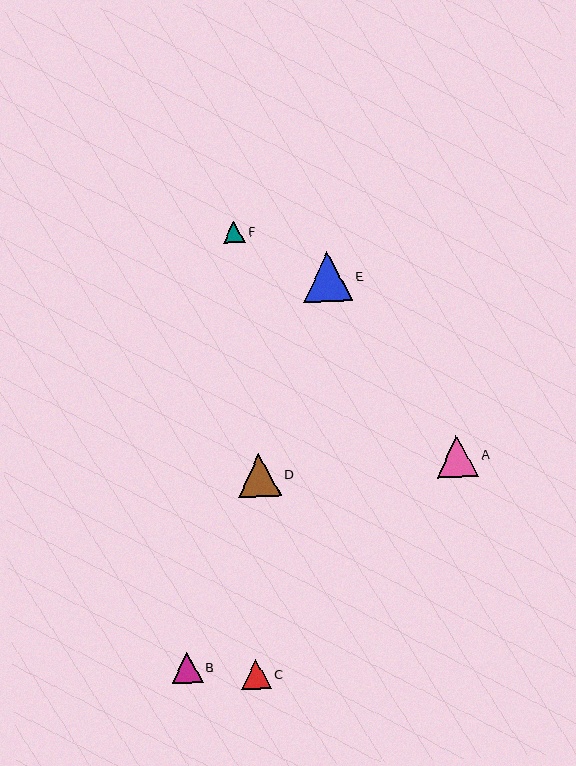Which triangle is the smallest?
Triangle F is the smallest with a size of approximately 22 pixels.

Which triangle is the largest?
Triangle E is the largest with a size of approximately 49 pixels.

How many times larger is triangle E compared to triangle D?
Triangle E is approximately 1.2 times the size of triangle D.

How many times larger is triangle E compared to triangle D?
Triangle E is approximately 1.2 times the size of triangle D.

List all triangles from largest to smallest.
From largest to smallest: E, D, A, B, C, F.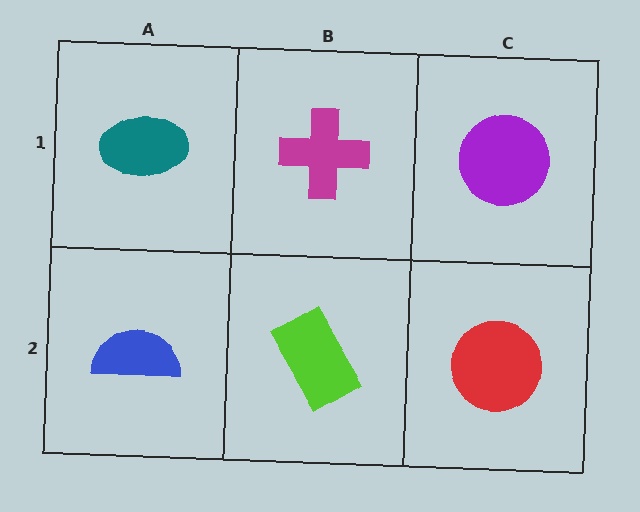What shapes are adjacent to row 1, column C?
A red circle (row 2, column C), a magenta cross (row 1, column B).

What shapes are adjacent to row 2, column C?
A purple circle (row 1, column C), a lime rectangle (row 2, column B).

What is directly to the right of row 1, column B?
A purple circle.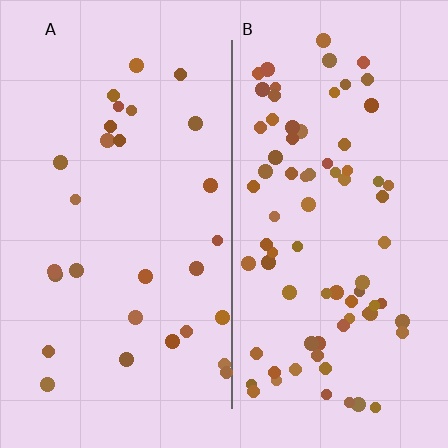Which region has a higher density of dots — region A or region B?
B (the right).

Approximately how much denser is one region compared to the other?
Approximately 2.7× — region B over region A.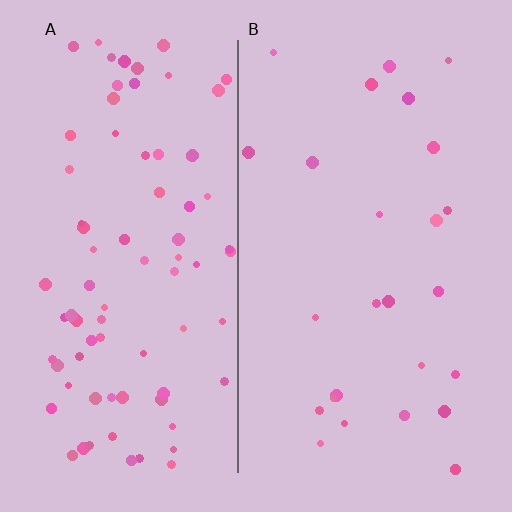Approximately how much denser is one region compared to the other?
Approximately 3.1× — region A over region B.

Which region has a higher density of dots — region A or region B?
A (the left).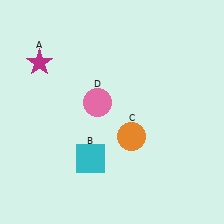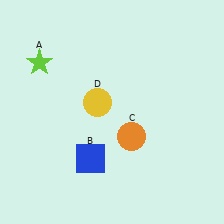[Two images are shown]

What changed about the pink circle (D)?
In Image 1, D is pink. In Image 2, it changed to yellow.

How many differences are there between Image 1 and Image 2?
There are 3 differences between the two images.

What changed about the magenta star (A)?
In Image 1, A is magenta. In Image 2, it changed to lime.